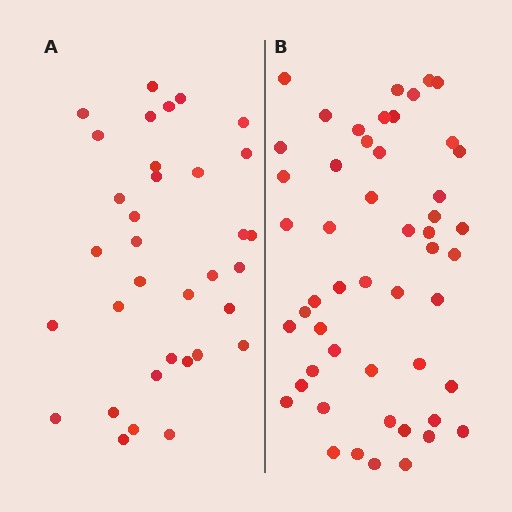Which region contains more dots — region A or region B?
Region B (the right region) has more dots.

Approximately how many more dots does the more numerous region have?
Region B has approximately 15 more dots than region A.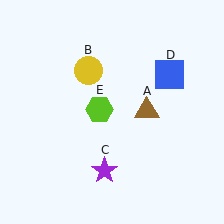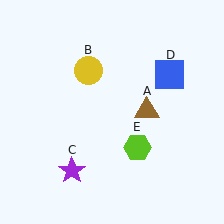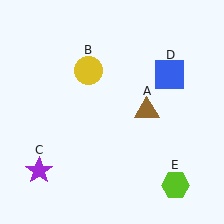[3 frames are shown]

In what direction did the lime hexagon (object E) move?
The lime hexagon (object E) moved down and to the right.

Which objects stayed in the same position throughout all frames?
Brown triangle (object A) and yellow circle (object B) and blue square (object D) remained stationary.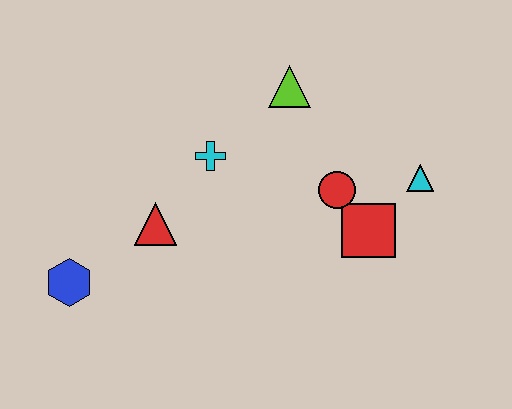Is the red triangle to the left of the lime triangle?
Yes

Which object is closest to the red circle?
The red square is closest to the red circle.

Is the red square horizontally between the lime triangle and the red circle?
No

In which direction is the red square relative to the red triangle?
The red square is to the right of the red triangle.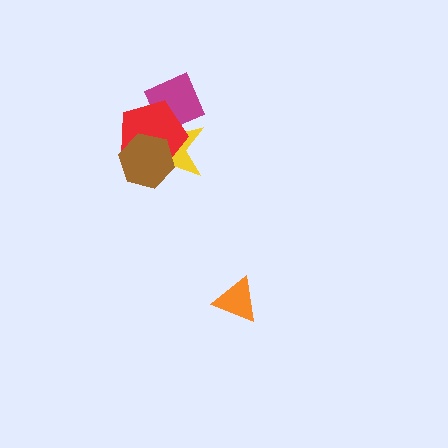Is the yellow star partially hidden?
Yes, it is partially covered by another shape.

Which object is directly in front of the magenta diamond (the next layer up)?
The yellow star is directly in front of the magenta diamond.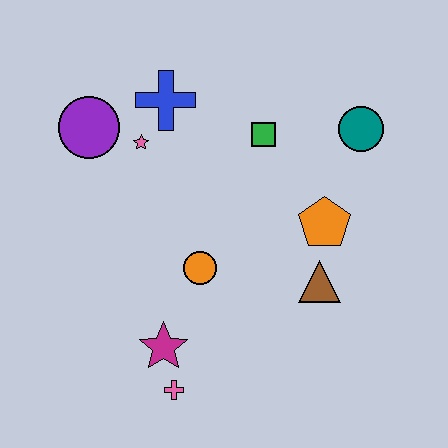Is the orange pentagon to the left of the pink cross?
No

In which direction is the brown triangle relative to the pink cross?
The brown triangle is to the right of the pink cross.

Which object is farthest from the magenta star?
The teal circle is farthest from the magenta star.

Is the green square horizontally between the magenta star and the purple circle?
No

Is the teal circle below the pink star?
No